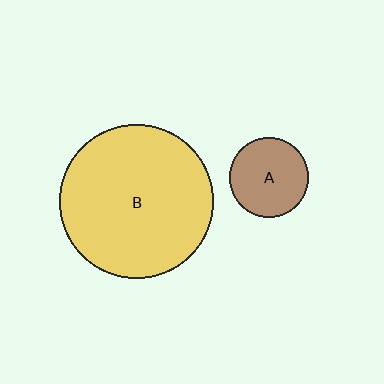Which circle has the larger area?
Circle B (yellow).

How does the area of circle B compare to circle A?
Approximately 3.7 times.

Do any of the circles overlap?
No, none of the circles overlap.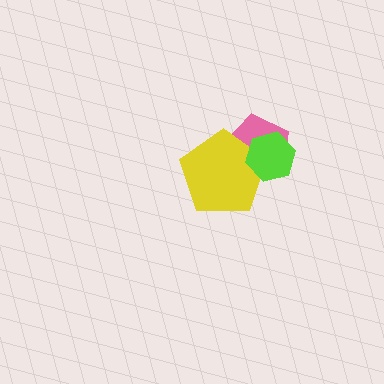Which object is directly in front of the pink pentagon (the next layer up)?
The yellow pentagon is directly in front of the pink pentagon.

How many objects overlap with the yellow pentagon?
2 objects overlap with the yellow pentagon.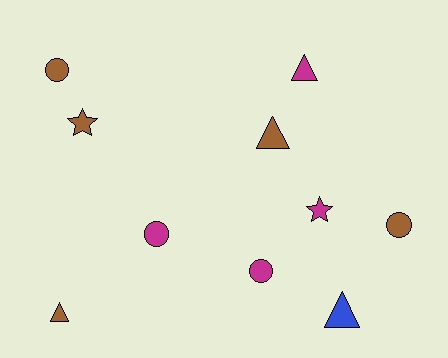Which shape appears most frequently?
Triangle, with 4 objects.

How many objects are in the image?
There are 10 objects.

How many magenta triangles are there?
There is 1 magenta triangle.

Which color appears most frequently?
Brown, with 5 objects.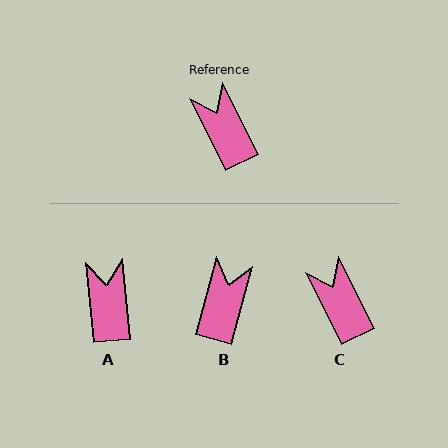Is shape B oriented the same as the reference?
No, it is off by about 41 degrees.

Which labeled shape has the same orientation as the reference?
C.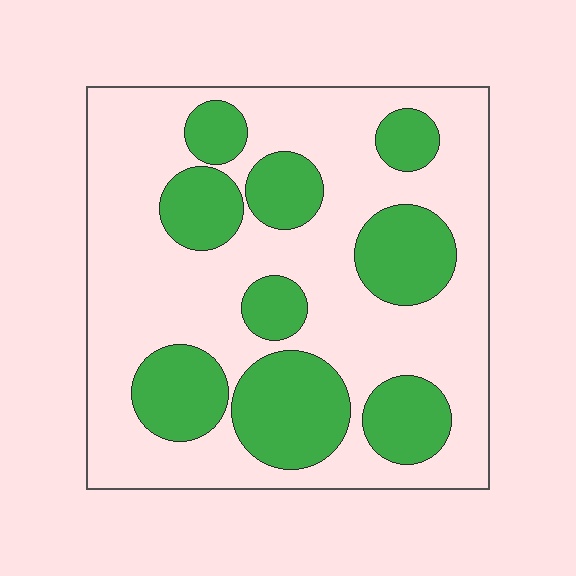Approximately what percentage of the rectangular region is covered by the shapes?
Approximately 35%.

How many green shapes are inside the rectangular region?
9.